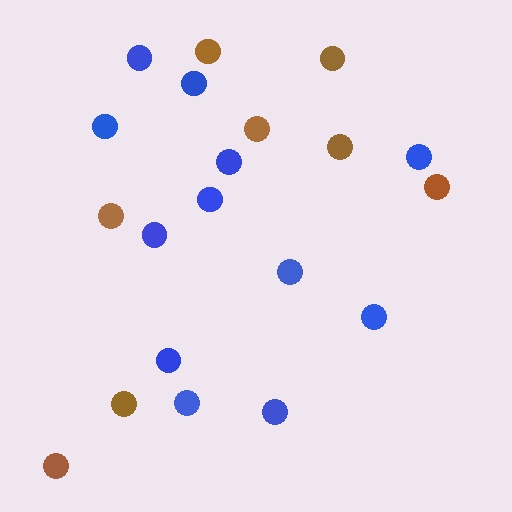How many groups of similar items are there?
There are 2 groups: one group of blue circles (12) and one group of brown circles (8).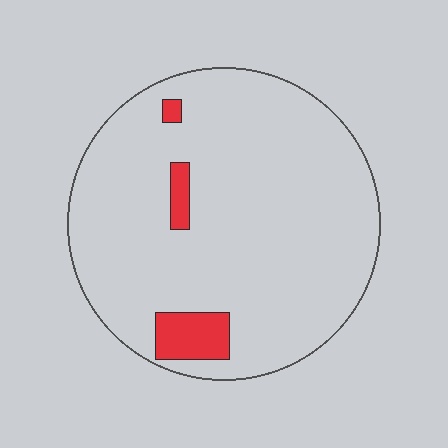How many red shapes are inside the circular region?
3.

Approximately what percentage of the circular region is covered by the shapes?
Approximately 5%.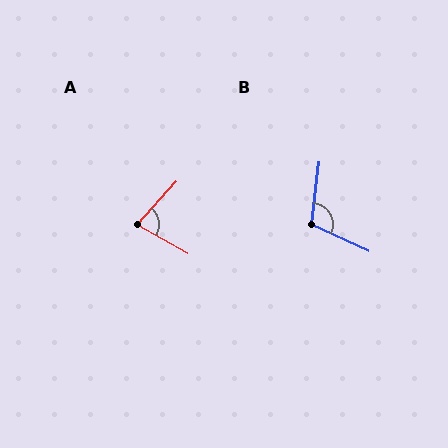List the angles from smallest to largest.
A (78°), B (108°).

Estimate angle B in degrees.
Approximately 108 degrees.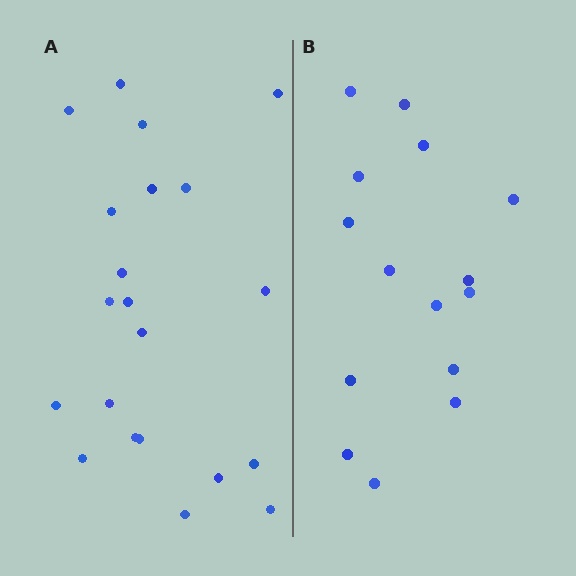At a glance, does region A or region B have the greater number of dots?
Region A (the left region) has more dots.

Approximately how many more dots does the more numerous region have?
Region A has about 6 more dots than region B.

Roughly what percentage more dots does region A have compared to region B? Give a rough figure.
About 40% more.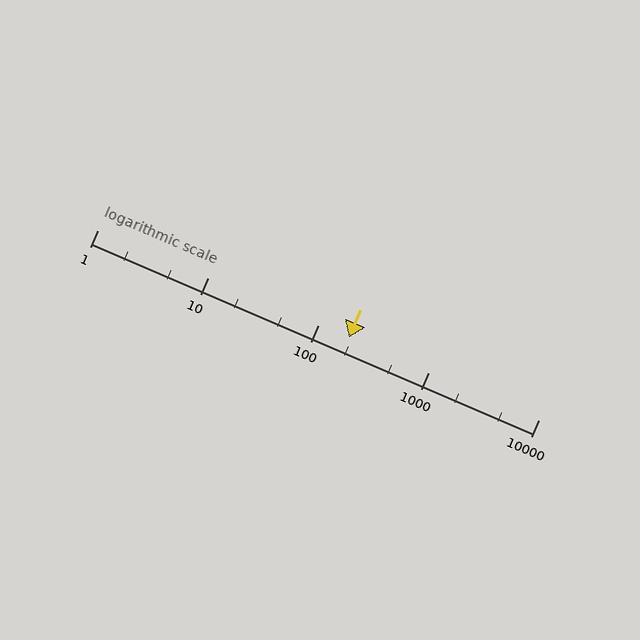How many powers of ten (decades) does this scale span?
The scale spans 4 decades, from 1 to 10000.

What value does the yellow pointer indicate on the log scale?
The pointer indicates approximately 190.